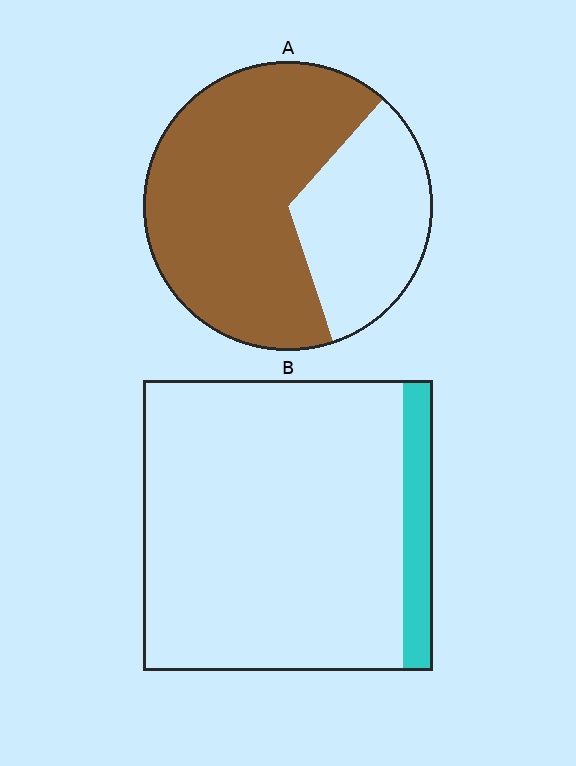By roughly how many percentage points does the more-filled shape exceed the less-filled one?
By roughly 55 percentage points (A over B).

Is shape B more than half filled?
No.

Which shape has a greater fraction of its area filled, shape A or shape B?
Shape A.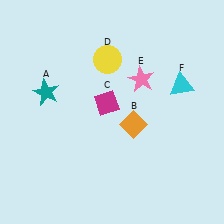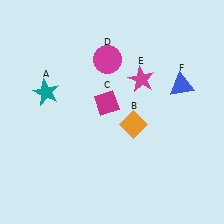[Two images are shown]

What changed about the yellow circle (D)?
In Image 1, D is yellow. In Image 2, it changed to magenta.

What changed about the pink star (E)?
In Image 1, E is pink. In Image 2, it changed to magenta.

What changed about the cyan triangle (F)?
In Image 1, F is cyan. In Image 2, it changed to blue.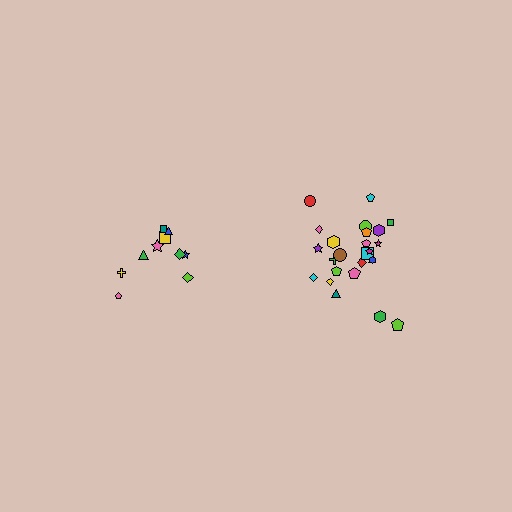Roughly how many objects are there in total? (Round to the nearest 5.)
Roughly 35 objects in total.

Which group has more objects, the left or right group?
The right group.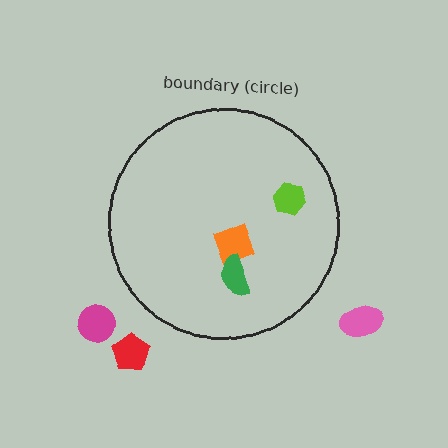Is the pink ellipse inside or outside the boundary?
Outside.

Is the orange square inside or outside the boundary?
Inside.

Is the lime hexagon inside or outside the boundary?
Inside.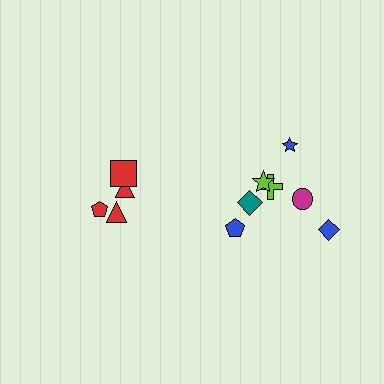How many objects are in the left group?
There are 4 objects.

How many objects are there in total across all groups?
There are 11 objects.